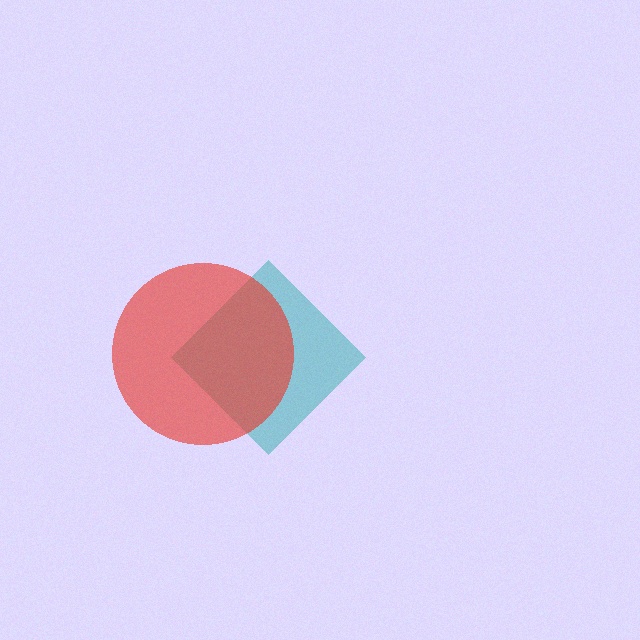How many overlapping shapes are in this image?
There are 2 overlapping shapes in the image.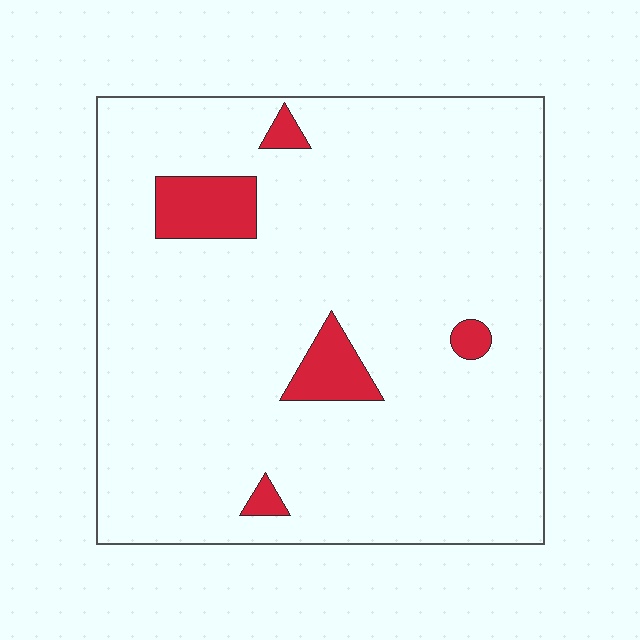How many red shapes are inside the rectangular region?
5.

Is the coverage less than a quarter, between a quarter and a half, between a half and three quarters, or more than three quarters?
Less than a quarter.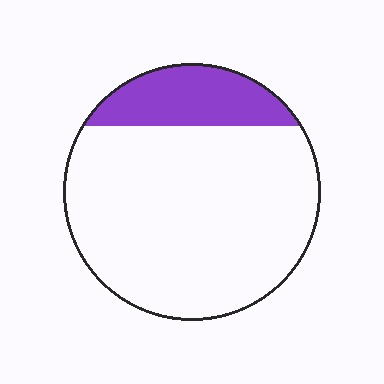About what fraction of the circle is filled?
About one fifth (1/5).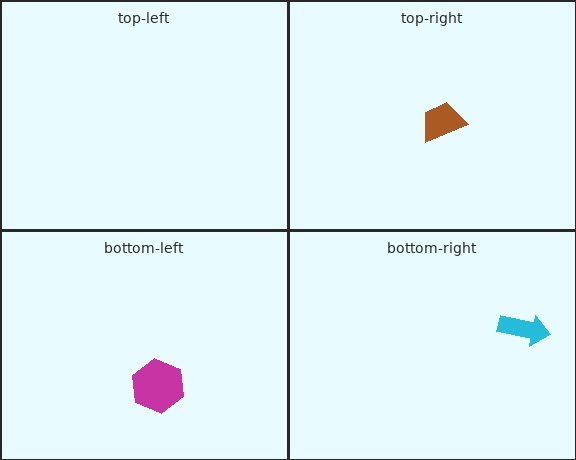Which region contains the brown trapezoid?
The top-right region.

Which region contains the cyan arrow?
The bottom-right region.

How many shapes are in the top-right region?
1.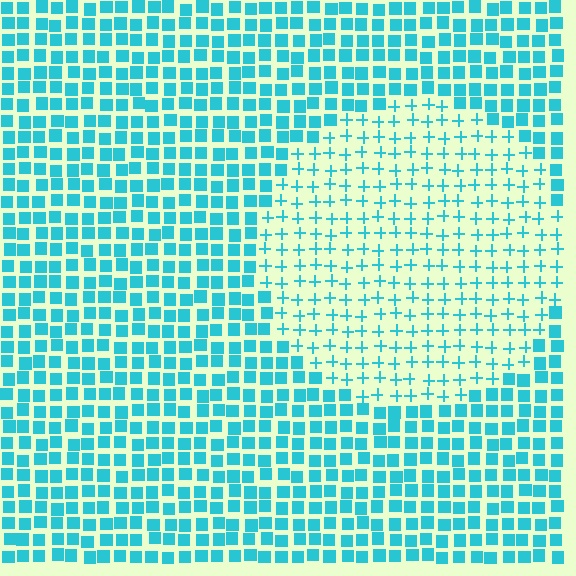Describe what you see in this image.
The image is filled with small cyan elements arranged in a uniform grid. A circle-shaped region contains plus signs, while the surrounding area contains squares. The boundary is defined purely by the change in element shape.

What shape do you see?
I see a circle.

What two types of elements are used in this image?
The image uses plus signs inside the circle region and squares outside it.